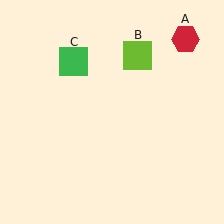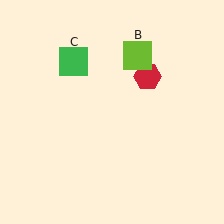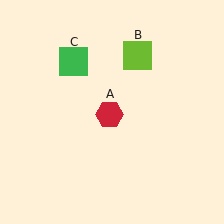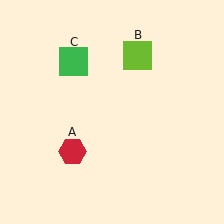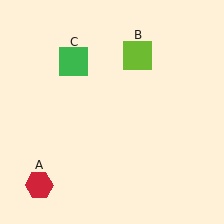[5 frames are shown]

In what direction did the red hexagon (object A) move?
The red hexagon (object A) moved down and to the left.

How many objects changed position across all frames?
1 object changed position: red hexagon (object A).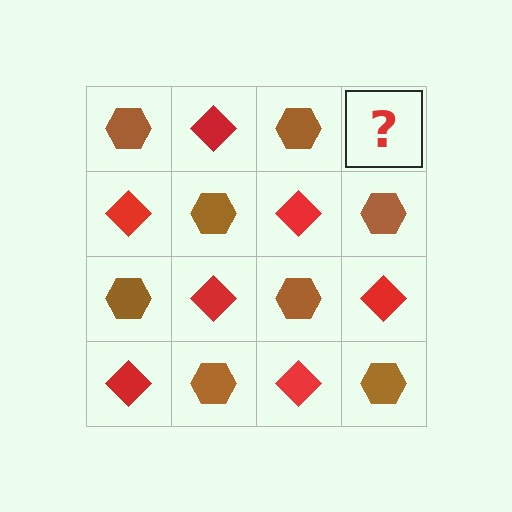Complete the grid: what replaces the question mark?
The question mark should be replaced with a red diamond.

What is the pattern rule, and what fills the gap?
The rule is that it alternates brown hexagon and red diamond in a checkerboard pattern. The gap should be filled with a red diamond.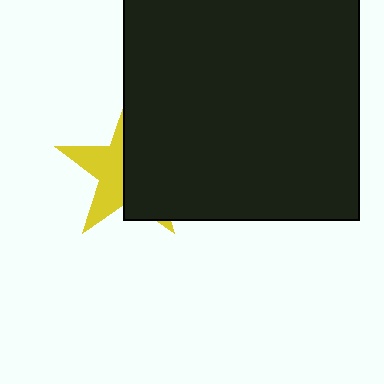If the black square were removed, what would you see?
You would see the complete yellow star.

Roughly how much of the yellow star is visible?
A small part of it is visible (roughly 44%).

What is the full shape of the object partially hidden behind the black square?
The partially hidden object is a yellow star.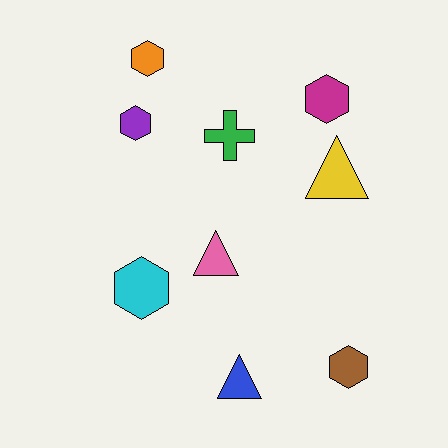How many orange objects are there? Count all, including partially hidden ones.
There is 1 orange object.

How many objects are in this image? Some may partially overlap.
There are 9 objects.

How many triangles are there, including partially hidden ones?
There are 3 triangles.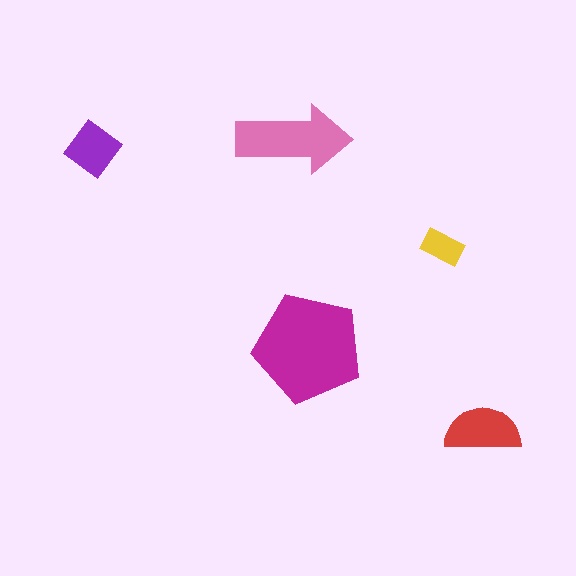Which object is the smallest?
The yellow rectangle.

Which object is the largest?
The magenta pentagon.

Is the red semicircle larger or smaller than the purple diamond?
Larger.